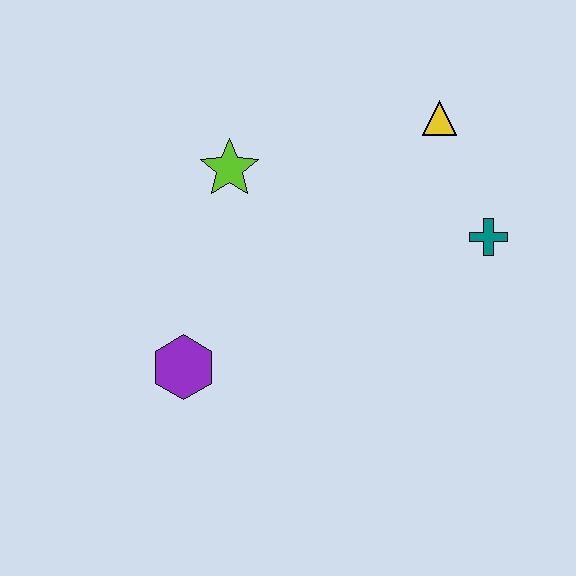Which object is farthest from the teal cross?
The purple hexagon is farthest from the teal cross.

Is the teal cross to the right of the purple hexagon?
Yes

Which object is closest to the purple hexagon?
The lime star is closest to the purple hexagon.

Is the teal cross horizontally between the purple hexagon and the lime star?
No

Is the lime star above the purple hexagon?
Yes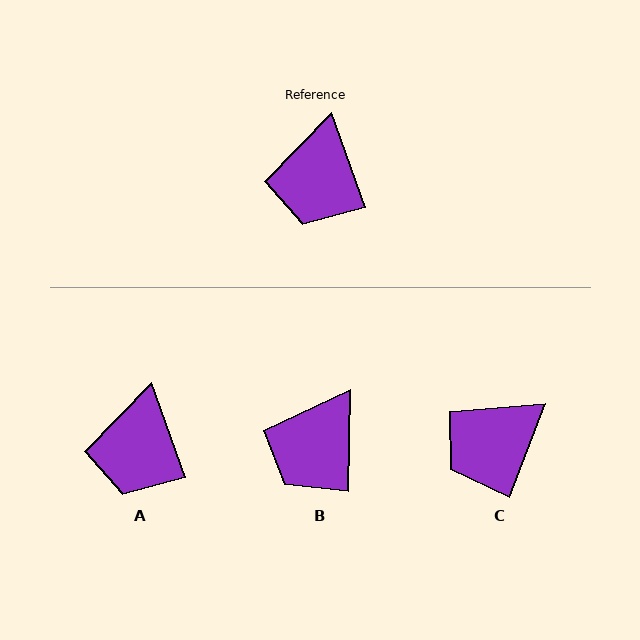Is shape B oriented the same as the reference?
No, it is off by about 21 degrees.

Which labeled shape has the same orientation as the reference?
A.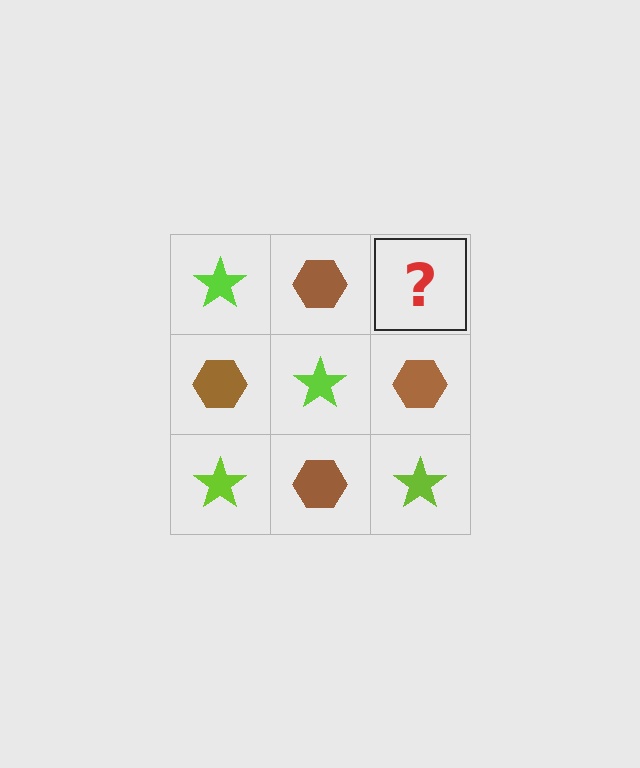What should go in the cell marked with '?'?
The missing cell should contain a lime star.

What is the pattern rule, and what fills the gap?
The rule is that it alternates lime star and brown hexagon in a checkerboard pattern. The gap should be filled with a lime star.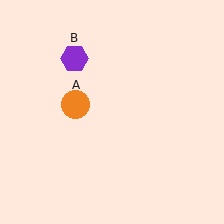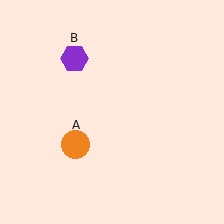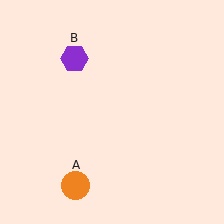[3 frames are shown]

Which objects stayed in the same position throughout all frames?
Purple hexagon (object B) remained stationary.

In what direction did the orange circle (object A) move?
The orange circle (object A) moved down.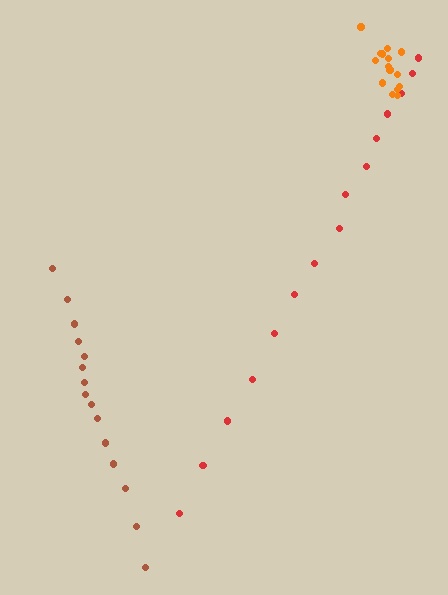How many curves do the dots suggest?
There are 3 distinct paths.